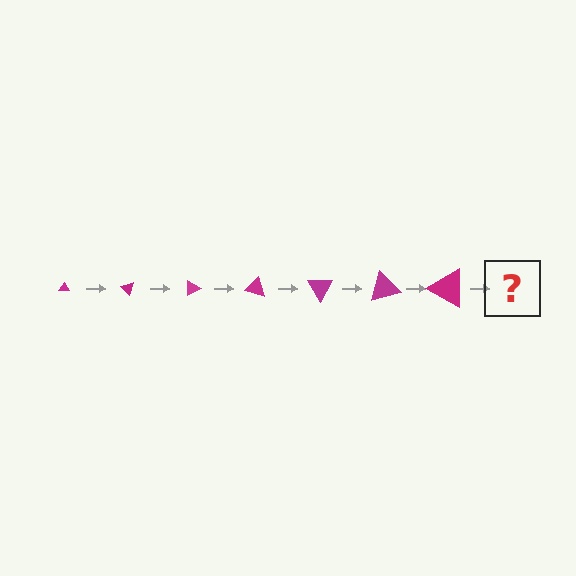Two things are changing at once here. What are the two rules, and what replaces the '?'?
The two rules are that the triangle grows larger each step and it rotates 45 degrees each step. The '?' should be a triangle, larger than the previous one and rotated 315 degrees from the start.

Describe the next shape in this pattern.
It should be a triangle, larger than the previous one and rotated 315 degrees from the start.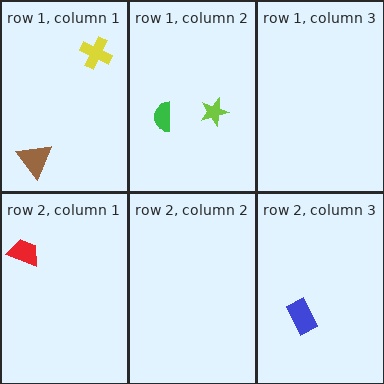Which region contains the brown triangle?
The row 1, column 1 region.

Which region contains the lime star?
The row 1, column 2 region.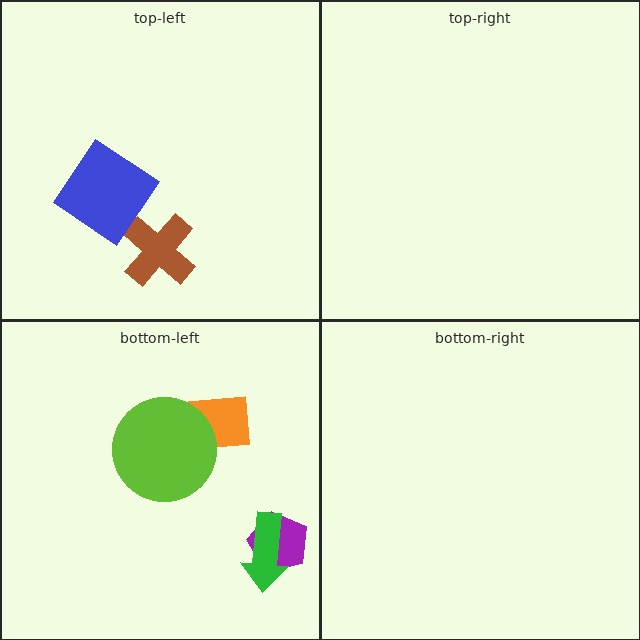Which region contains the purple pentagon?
The bottom-left region.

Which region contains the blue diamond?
The top-left region.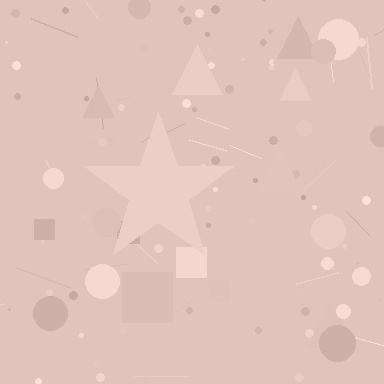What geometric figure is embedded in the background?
A star is embedded in the background.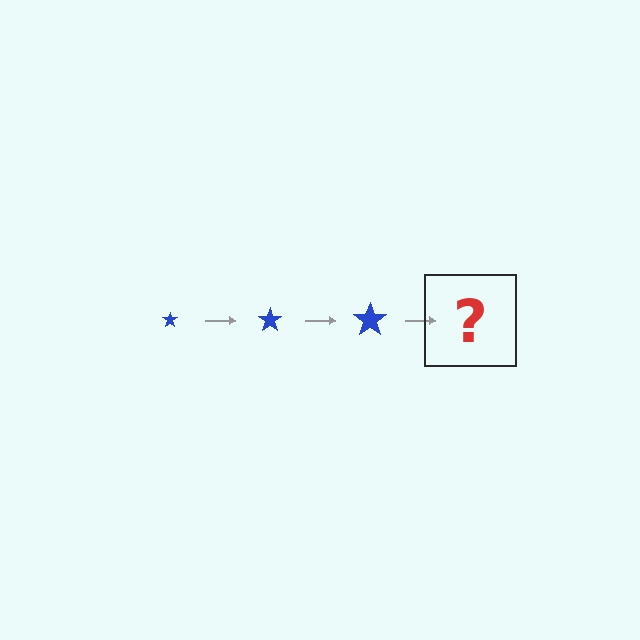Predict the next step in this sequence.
The next step is a blue star, larger than the previous one.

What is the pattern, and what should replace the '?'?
The pattern is that the star gets progressively larger each step. The '?' should be a blue star, larger than the previous one.